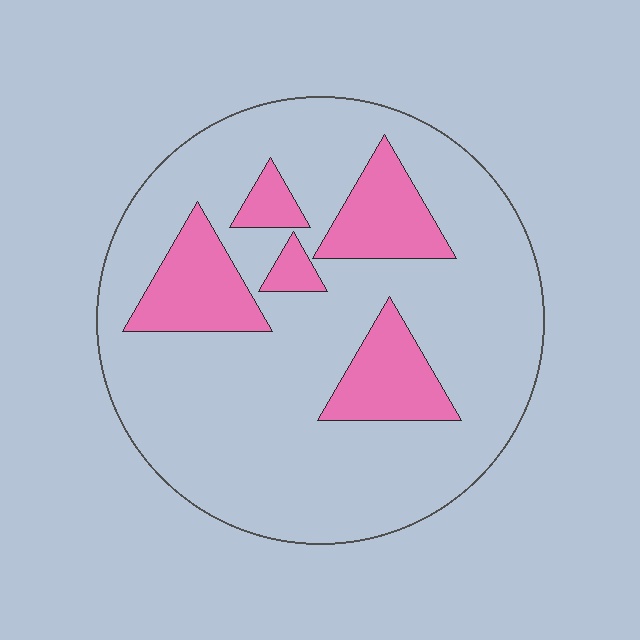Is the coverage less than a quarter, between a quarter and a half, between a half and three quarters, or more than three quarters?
Less than a quarter.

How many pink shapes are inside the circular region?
5.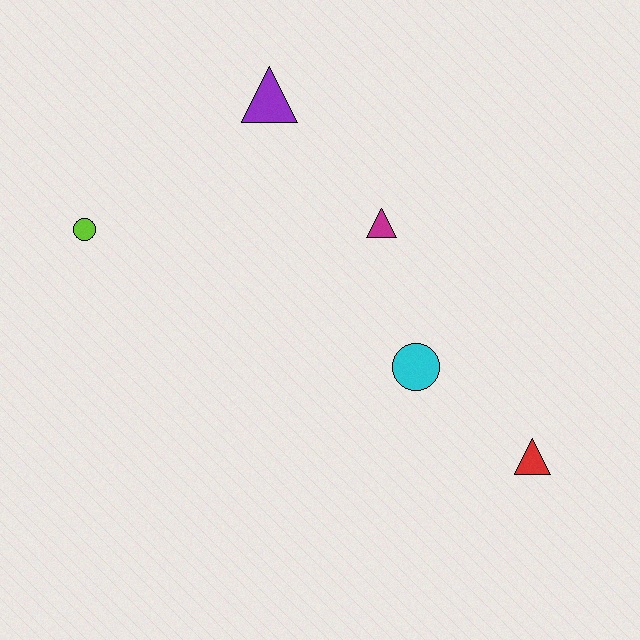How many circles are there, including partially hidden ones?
There are 2 circles.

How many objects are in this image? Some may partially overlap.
There are 5 objects.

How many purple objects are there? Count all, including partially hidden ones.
There is 1 purple object.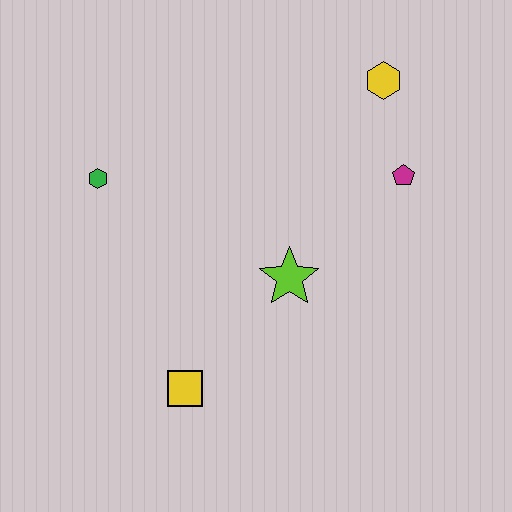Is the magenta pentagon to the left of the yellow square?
No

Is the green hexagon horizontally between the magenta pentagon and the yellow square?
No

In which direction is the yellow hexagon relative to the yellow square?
The yellow hexagon is above the yellow square.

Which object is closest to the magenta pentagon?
The yellow hexagon is closest to the magenta pentagon.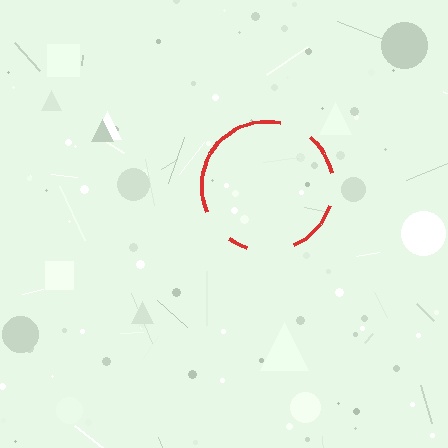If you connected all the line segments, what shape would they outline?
They would outline a circle.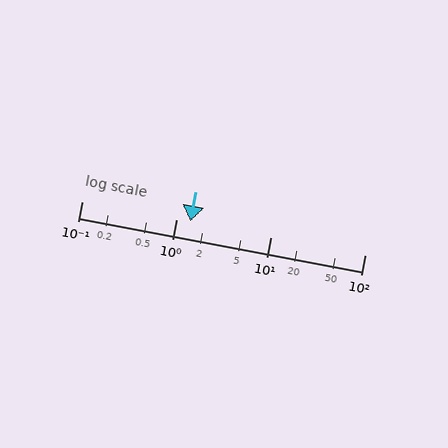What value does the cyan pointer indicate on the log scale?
The pointer indicates approximately 1.4.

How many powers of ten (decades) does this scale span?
The scale spans 3 decades, from 0.1 to 100.